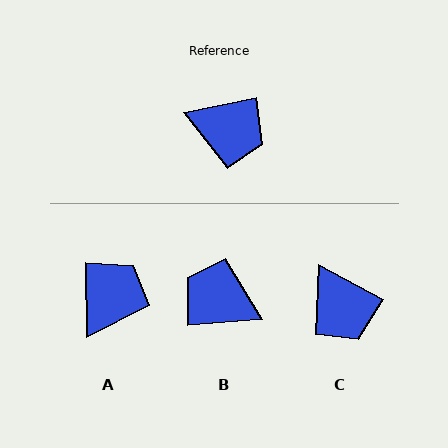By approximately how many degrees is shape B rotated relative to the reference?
Approximately 173 degrees counter-clockwise.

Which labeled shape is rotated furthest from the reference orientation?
B, about 173 degrees away.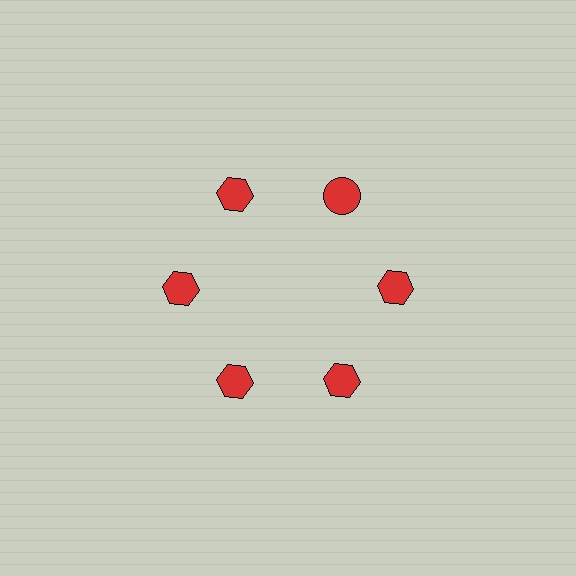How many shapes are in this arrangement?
There are 6 shapes arranged in a ring pattern.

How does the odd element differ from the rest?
It has a different shape: circle instead of hexagon.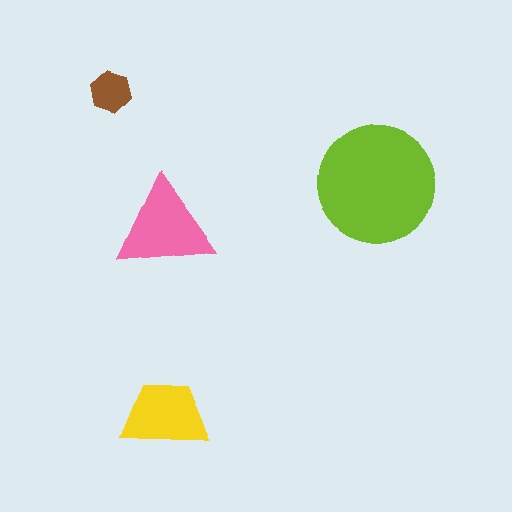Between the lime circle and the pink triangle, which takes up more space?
The lime circle.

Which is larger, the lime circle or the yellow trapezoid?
The lime circle.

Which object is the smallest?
The brown hexagon.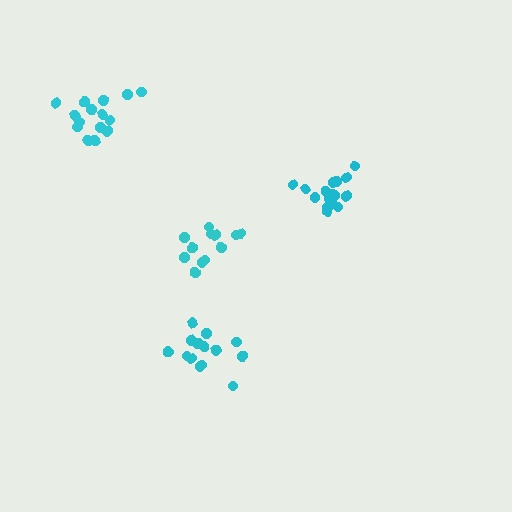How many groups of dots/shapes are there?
There are 4 groups.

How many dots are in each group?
Group 1: 12 dots, Group 2: 16 dots, Group 3: 15 dots, Group 4: 15 dots (58 total).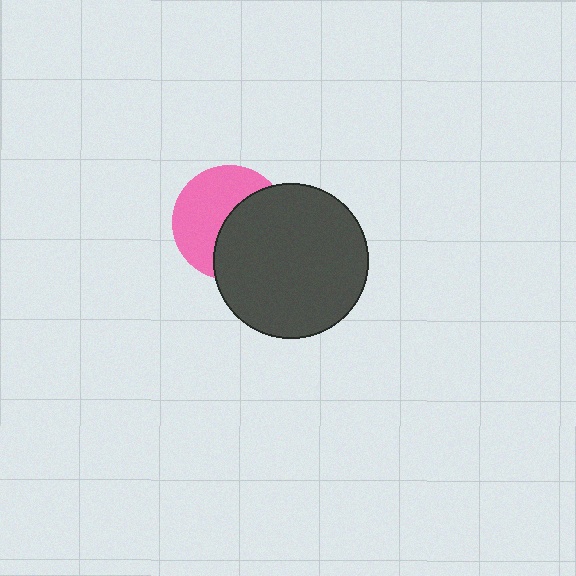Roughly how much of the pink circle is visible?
About half of it is visible (roughly 52%).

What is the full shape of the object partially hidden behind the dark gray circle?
The partially hidden object is a pink circle.